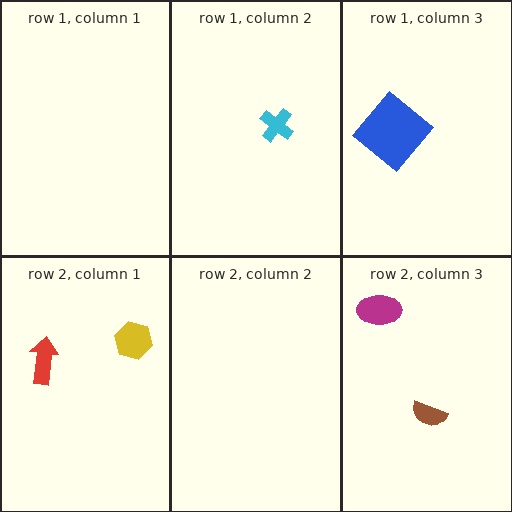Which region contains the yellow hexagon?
The row 2, column 1 region.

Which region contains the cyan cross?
The row 1, column 2 region.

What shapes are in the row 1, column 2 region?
The cyan cross.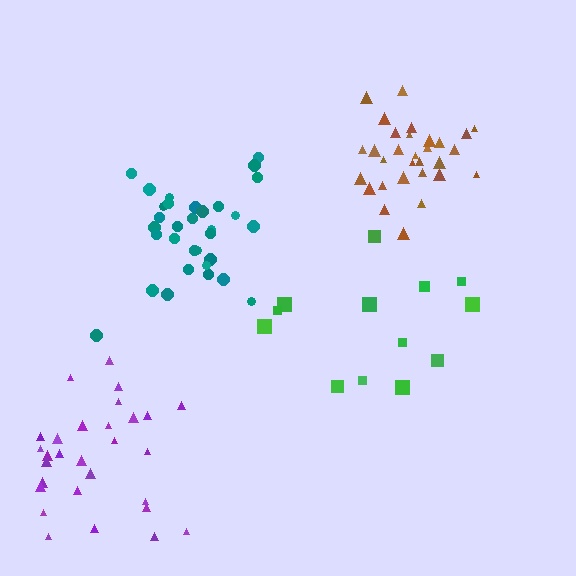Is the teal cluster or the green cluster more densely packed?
Teal.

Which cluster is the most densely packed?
Brown.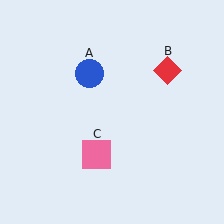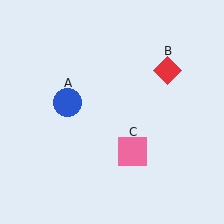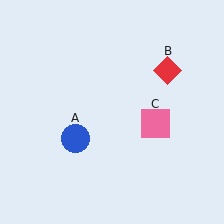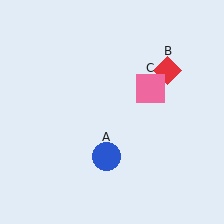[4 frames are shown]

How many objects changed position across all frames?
2 objects changed position: blue circle (object A), pink square (object C).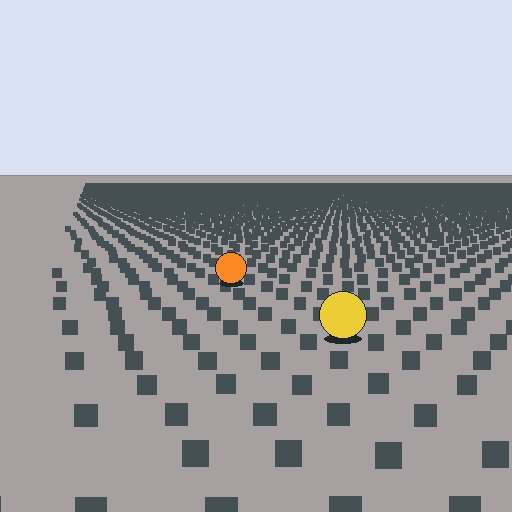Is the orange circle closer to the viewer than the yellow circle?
No. The yellow circle is closer — you can tell from the texture gradient: the ground texture is coarser near it.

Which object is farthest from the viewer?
The orange circle is farthest from the viewer. It appears smaller and the ground texture around it is denser.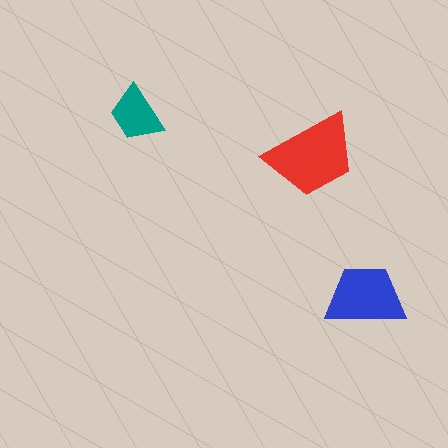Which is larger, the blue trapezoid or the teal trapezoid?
The blue one.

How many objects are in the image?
There are 3 objects in the image.